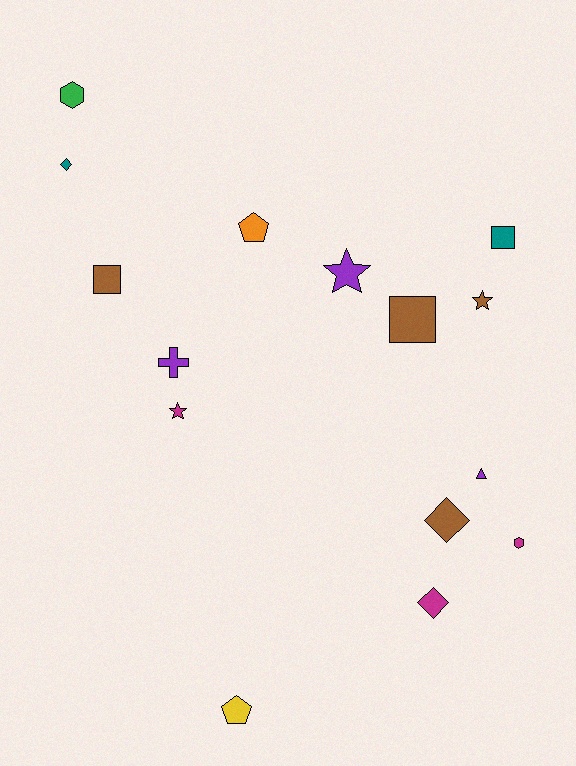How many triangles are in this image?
There is 1 triangle.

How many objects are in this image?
There are 15 objects.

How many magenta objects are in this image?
There are 3 magenta objects.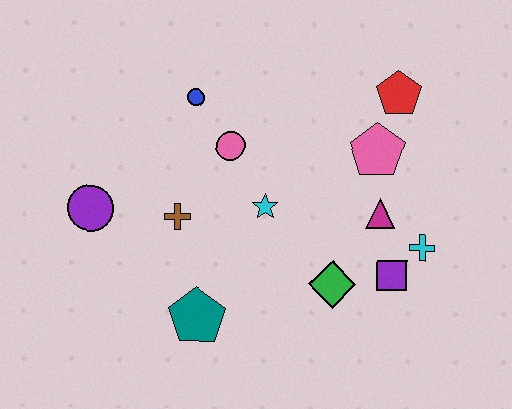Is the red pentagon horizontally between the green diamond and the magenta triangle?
No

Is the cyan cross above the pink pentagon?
No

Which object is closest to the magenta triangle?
The cyan cross is closest to the magenta triangle.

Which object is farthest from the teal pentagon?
The red pentagon is farthest from the teal pentagon.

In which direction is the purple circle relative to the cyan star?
The purple circle is to the left of the cyan star.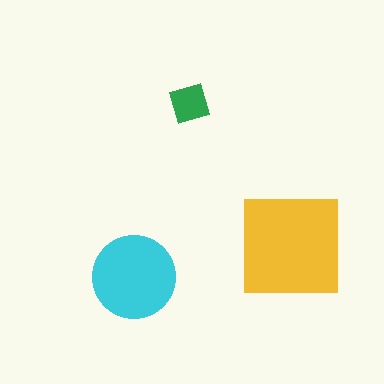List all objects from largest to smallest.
The yellow square, the cyan circle, the green diamond.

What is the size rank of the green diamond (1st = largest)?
3rd.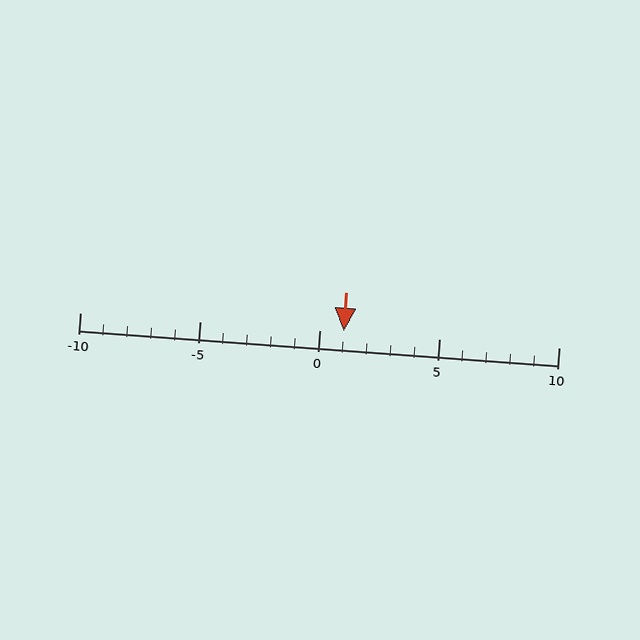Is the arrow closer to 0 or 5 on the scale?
The arrow is closer to 0.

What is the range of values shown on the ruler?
The ruler shows values from -10 to 10.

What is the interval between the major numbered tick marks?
The major tick marks are spaced 5 units apart.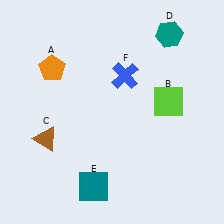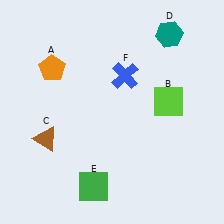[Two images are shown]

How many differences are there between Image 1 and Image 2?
There is 1 difference between the two images.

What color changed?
The square (E) changed from teal in Image 1 to green in Image 2.